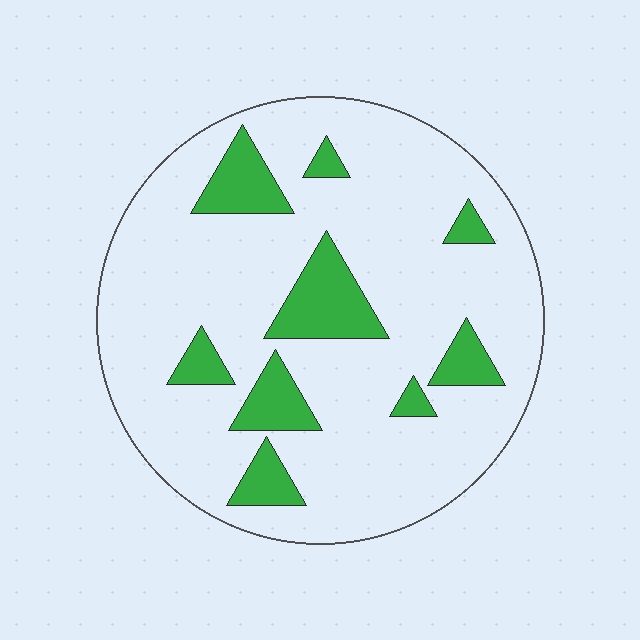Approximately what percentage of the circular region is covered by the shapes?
Approximately 15%.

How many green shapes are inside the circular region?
9.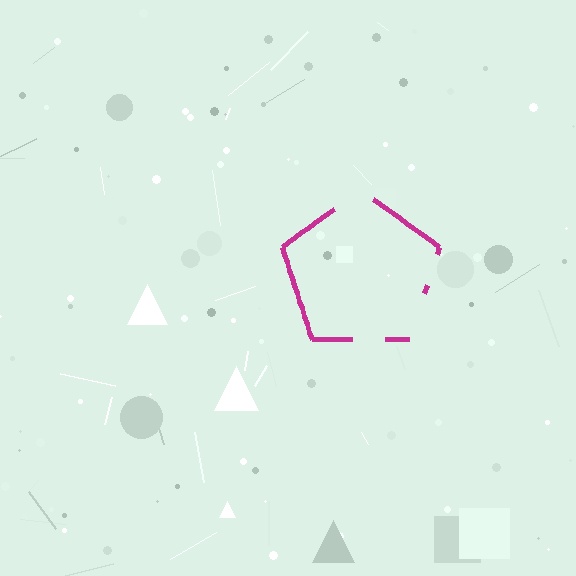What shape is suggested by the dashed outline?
The dashed outline suggests a pentagon.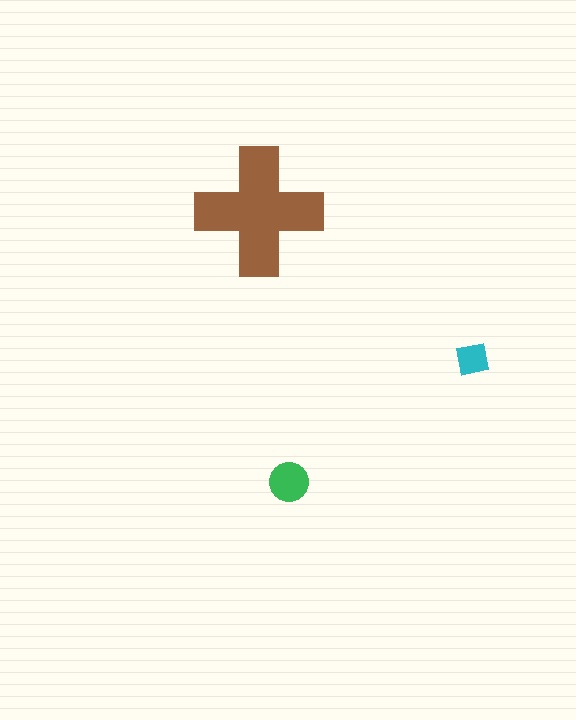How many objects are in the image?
There are 3 objects in the image.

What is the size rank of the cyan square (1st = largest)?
3rd.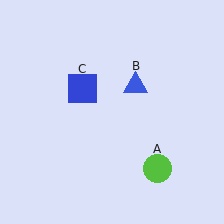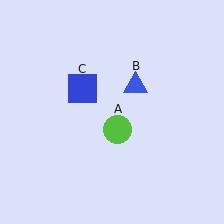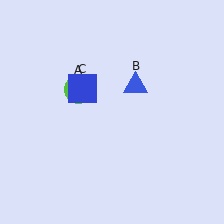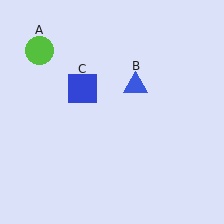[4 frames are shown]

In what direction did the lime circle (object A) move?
The lime circle (object A) moved up and to the left.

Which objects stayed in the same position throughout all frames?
Blue triangle (object B) and blue square (object C) remained stationary.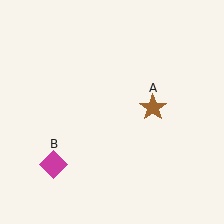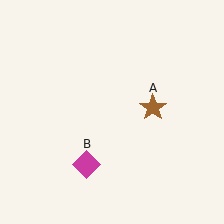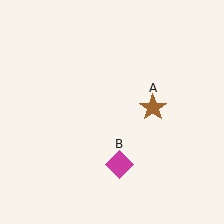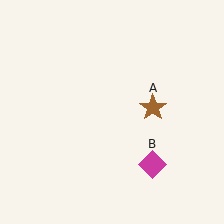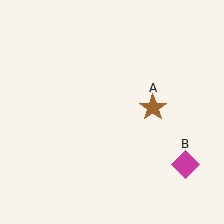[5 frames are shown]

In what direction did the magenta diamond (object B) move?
The magenta diamond (object B) moved right.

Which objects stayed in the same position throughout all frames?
Brown star (object A) remained stationary.